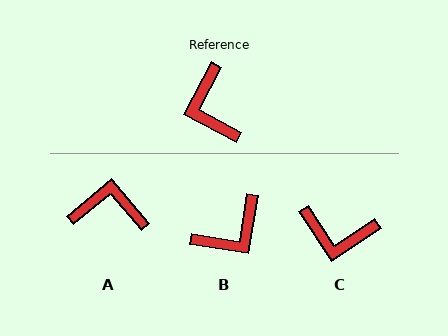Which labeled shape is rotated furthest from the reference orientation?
A, about 112 degrees away.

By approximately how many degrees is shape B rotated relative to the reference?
Approximately 109 degrees counter-clockwise.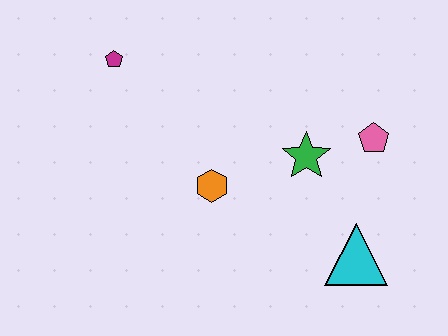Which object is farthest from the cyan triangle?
The magenta pentagon is farthest from the cyan triangle.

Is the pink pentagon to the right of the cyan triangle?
Yes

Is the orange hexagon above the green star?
No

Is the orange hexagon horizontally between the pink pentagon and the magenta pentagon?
Yes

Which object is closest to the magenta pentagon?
The orange hexagon is closest to the magenta pentagon.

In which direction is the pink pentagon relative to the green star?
The pink pentagon is to the right of the green star.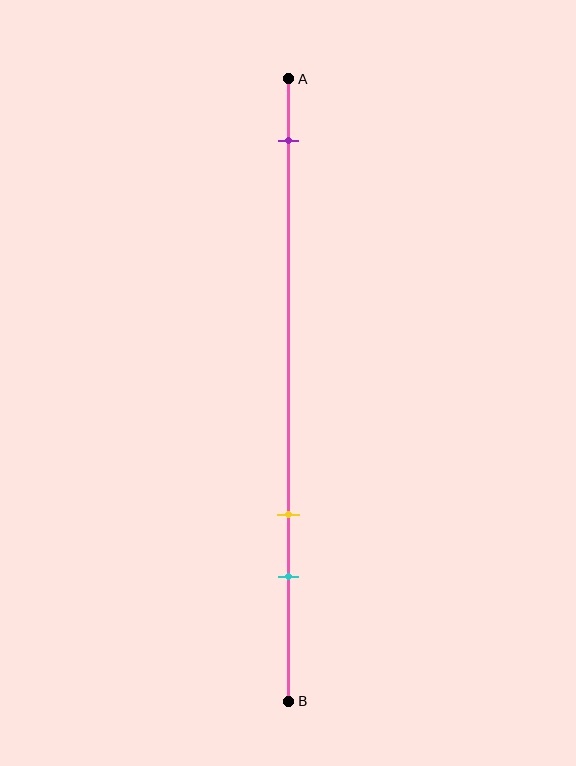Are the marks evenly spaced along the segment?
No, the marks are not evenly spaced.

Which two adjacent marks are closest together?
The yellow and cyan marks are the closest adjacent pair.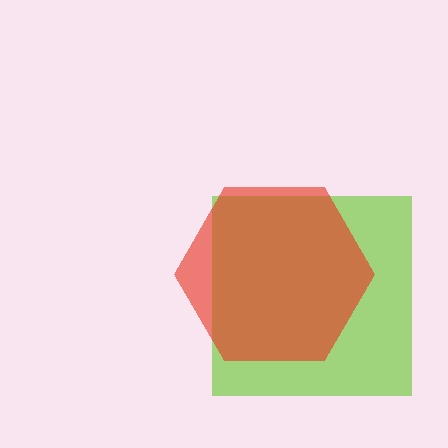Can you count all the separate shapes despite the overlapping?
Yes, there are 2 separate shapes.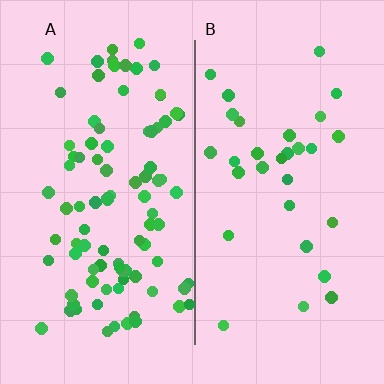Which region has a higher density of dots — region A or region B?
A (the left).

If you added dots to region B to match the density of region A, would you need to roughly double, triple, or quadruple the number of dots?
Approximately triple.